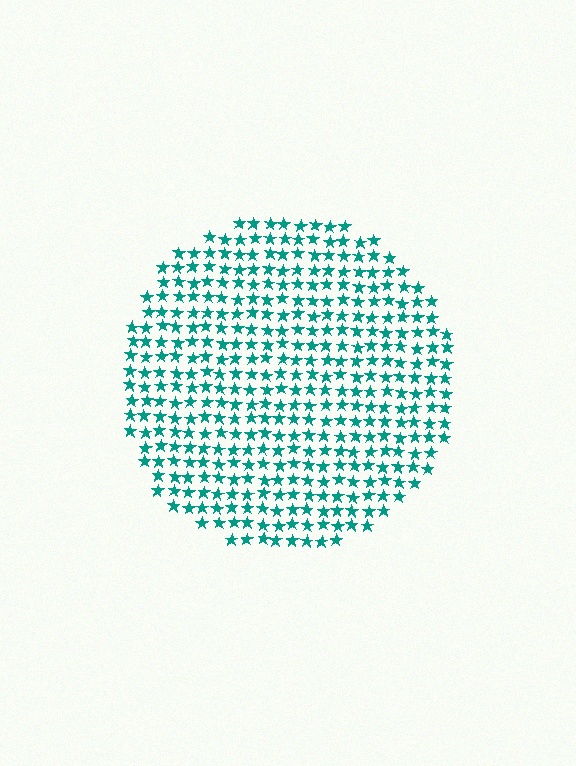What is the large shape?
The large shape is a circle.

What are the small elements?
The small elements are stars.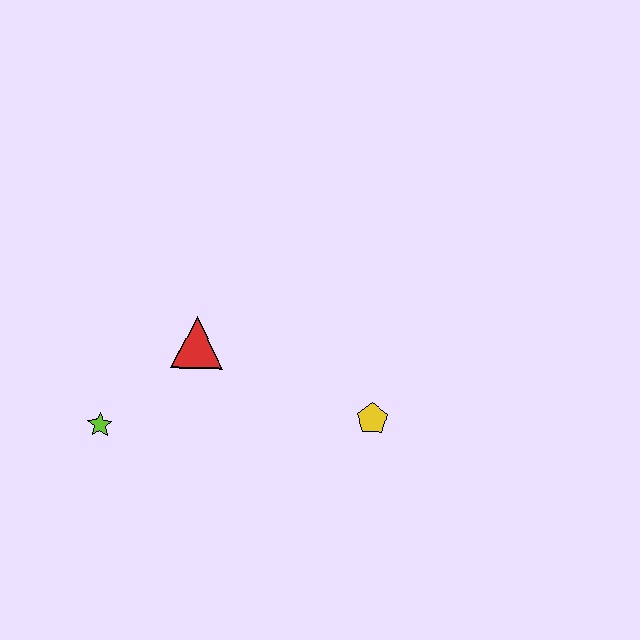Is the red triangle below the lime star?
No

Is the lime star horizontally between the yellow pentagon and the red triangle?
No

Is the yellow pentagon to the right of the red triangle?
Yes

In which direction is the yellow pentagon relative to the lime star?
The yellow pentagon is to the right of the lime star.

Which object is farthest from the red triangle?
The yellow pentagon is farthest from the red triangle.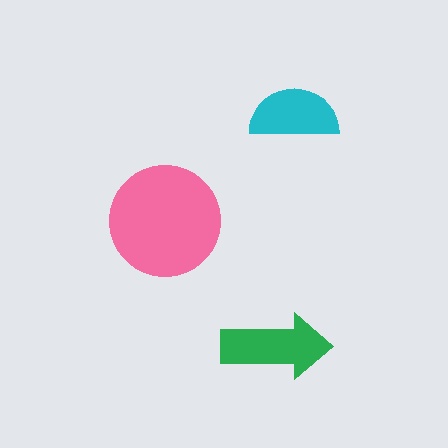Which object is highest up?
The cyan semicircle is topmost.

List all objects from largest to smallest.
The pink circle, the green arrow, the cyan semicircle.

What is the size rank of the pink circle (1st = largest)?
1st.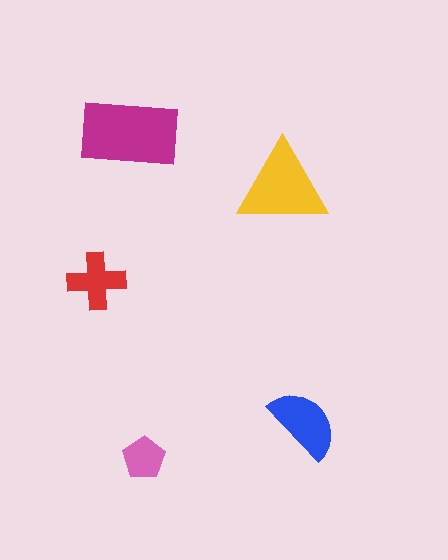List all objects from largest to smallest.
The magenta rectangle, the yellow triangle, the blue semicircle, the red cross, the pink pentagon.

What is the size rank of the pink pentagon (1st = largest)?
5th.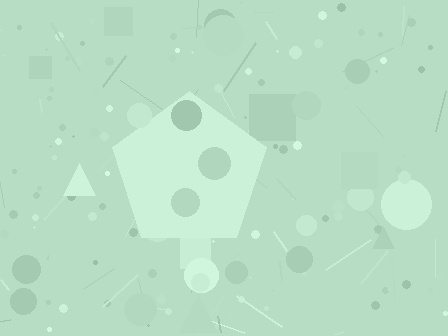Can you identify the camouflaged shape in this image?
The camouflaged shape is a pentagon.